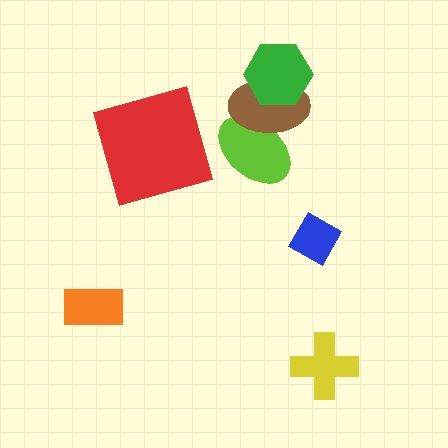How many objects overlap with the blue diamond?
0 objects overlap with the blue diamond.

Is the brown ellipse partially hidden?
Yes, it is partially covered by another shape.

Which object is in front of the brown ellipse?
The green hexagon is in front of the brown ellipse.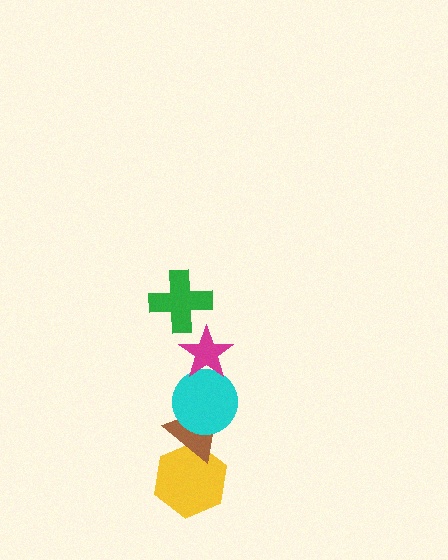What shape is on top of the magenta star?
The green cross is on top of the magenta star.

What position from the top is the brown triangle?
The brown triangle is 4th from the top.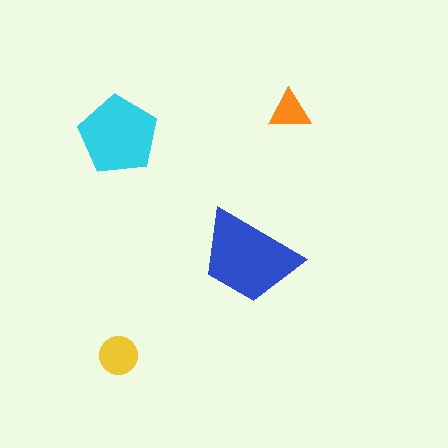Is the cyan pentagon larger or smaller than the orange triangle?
Larger.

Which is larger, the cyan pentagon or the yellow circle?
The cyan pentagon.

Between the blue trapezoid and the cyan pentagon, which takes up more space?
The blue trapezoid.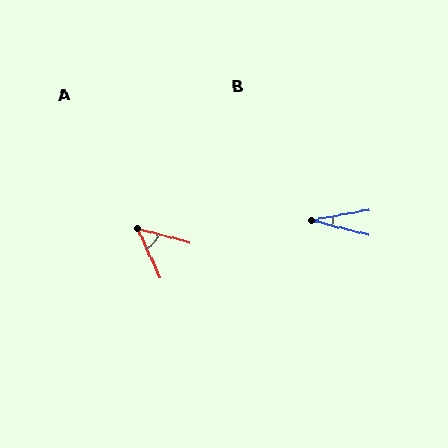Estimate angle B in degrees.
Approximately 24 degrees.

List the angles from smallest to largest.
B (24°), A (51°).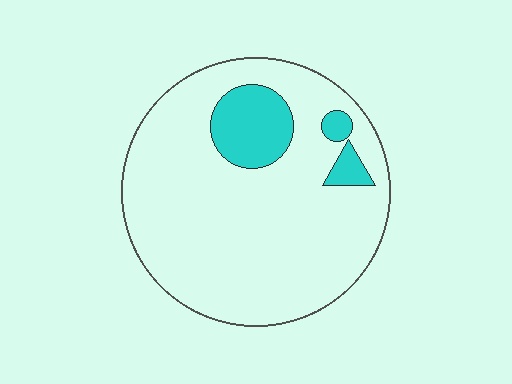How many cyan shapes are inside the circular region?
3.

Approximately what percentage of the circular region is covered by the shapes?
Approximately 15%.